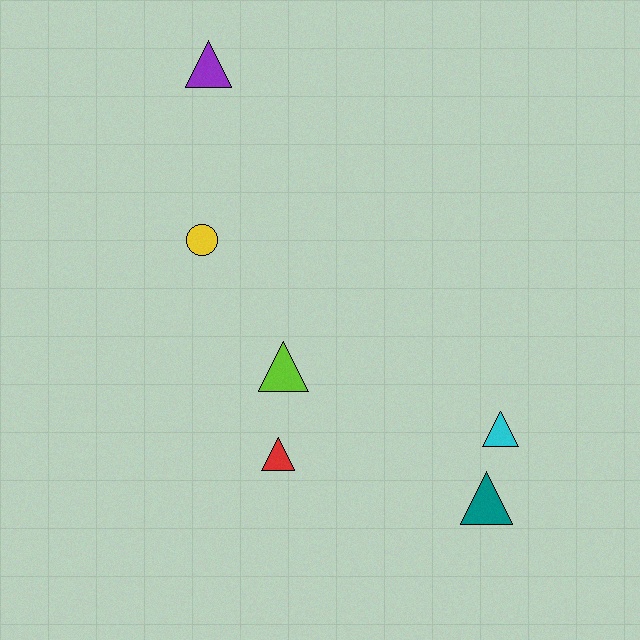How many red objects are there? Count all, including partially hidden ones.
There is 1 red object.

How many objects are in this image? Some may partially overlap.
There are 6 objects.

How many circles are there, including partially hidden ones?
There is 1 circle.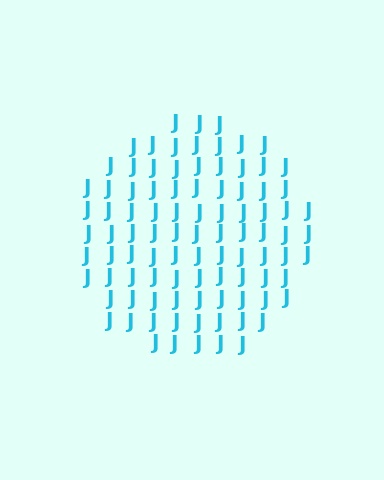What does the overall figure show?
The overall figure shows a circle.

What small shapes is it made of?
It is made of small letter J's.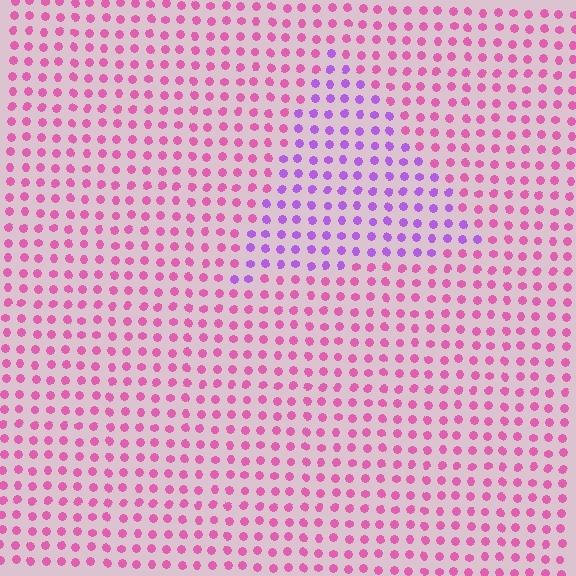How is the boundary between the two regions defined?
The boundary is defined purely by a slight shift in hue (about 44 degrees). Spacing, size, and orientation are identical on both sides.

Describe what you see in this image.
The image is filled with small pink elements in a uniform arrangement. A triangle-shaped region is visible where the elements are tinted to a slightly different hue, forming a subtle color boundary.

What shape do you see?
I see a triangle.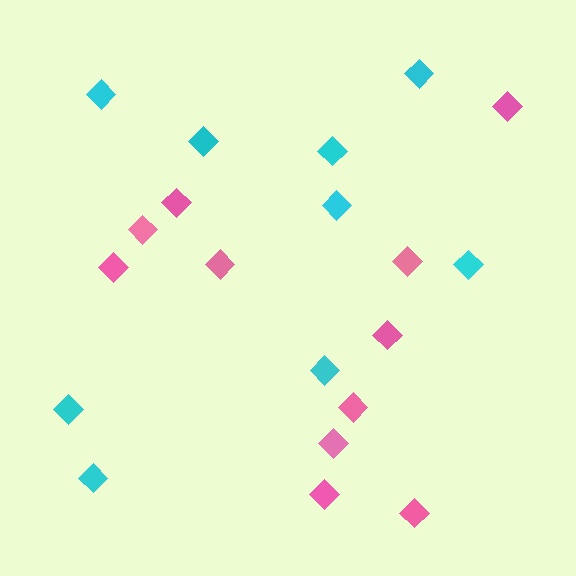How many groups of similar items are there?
There are 2 groups: one group of pink diamonds (11) and one group of cyan diamonds (9).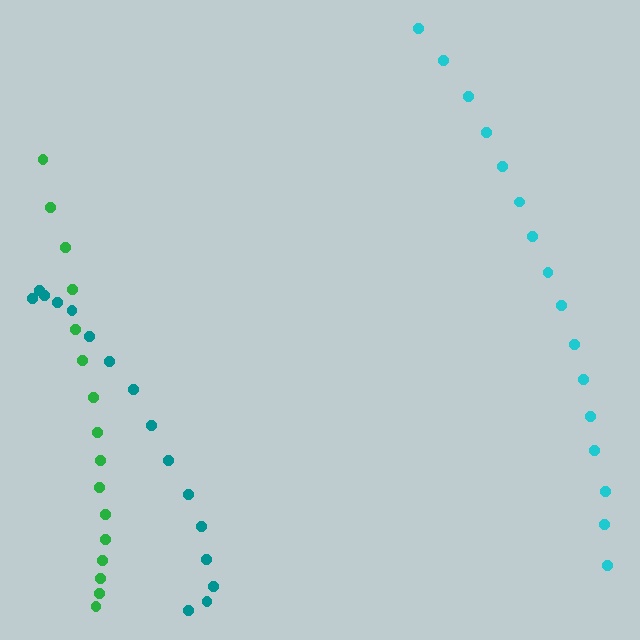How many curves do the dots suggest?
There are 3 distinct paths.